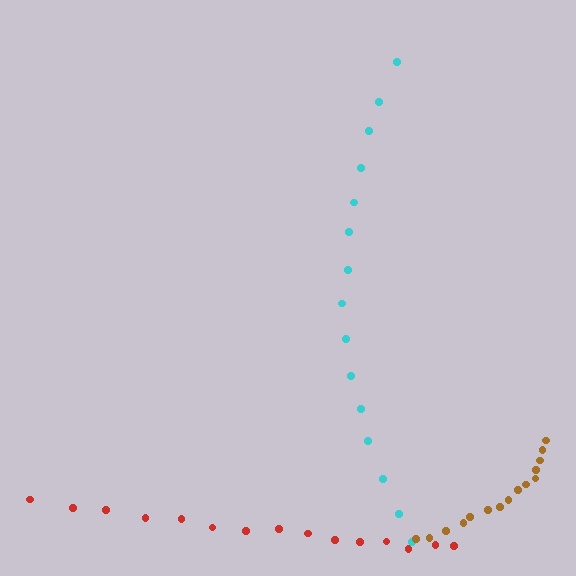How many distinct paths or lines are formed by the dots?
There are 3 distinct paths.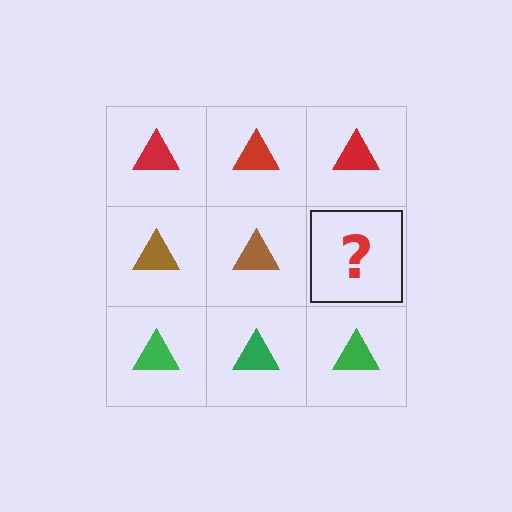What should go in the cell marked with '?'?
The missing cell should contain a brown triangle.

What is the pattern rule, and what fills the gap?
The rule is that each row has a consistent color. The gap should be filled with a brown triangle.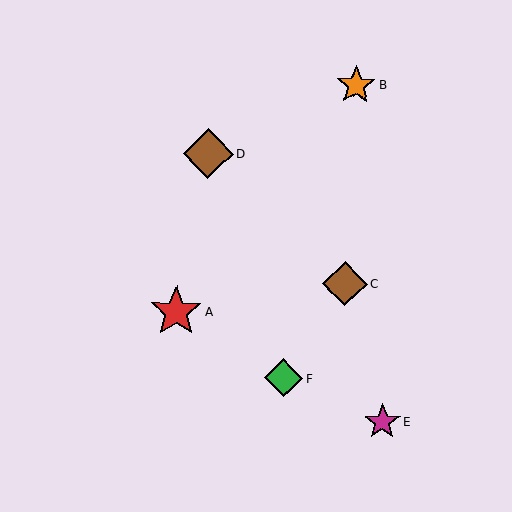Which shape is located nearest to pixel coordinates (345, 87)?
The orange star (labeled B) at (356, 85) is nearest to that location.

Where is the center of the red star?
The center of the red star is at (176, 312).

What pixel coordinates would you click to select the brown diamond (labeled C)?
Click at (345, 284) to select the brown diamond C.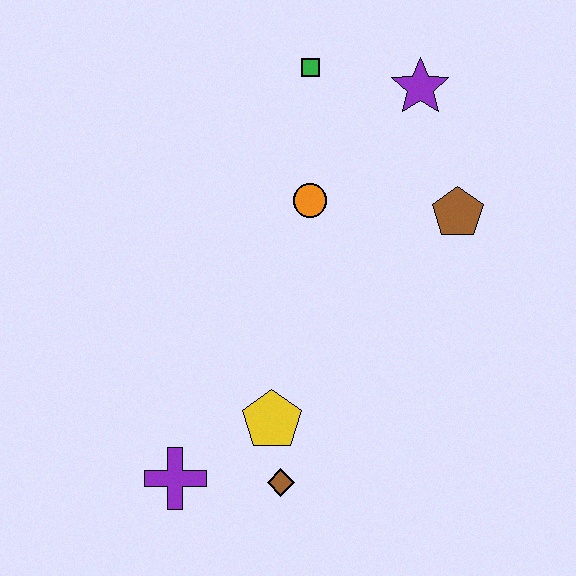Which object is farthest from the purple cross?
The purple star is farthest from the purple cross.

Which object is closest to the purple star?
The green square is closest to the purple star.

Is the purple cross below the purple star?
Yes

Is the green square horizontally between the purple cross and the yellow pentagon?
No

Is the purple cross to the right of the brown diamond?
No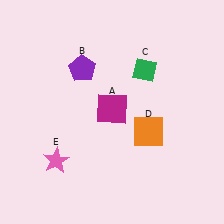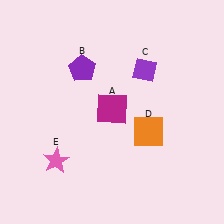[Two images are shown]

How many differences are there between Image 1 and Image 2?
There is 1 difference between the two images.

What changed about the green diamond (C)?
In Image 1, C is green. In Image 2, it changed to purple.